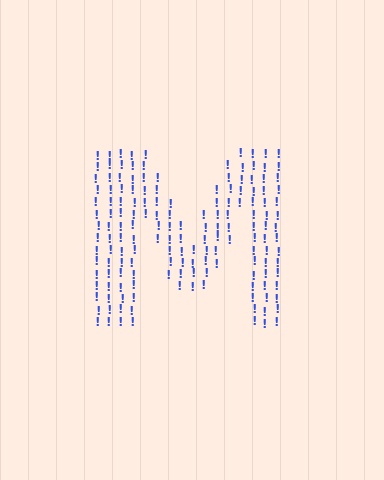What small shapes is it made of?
It is made of small exclamation marks.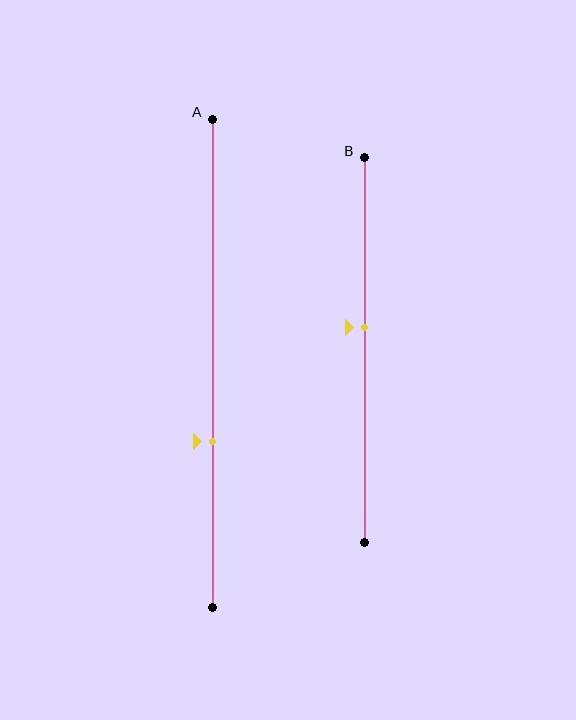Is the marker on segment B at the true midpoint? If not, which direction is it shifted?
No, the marker on segment B is shifted upward by about 6% of the segment length.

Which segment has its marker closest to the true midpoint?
Segment B has its marker closest to the true midpoint.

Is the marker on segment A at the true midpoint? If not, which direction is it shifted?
No, the marker on segment A is shifted downward by about 16% of the segment length.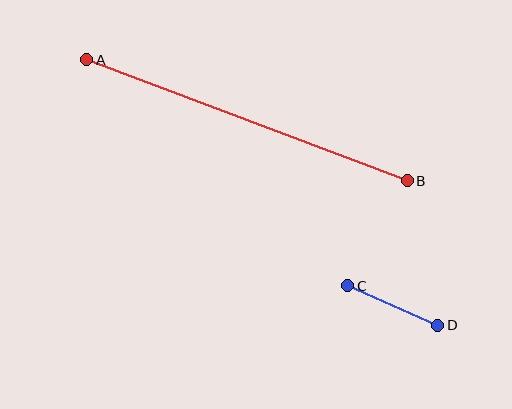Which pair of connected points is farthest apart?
Points A and B are farthest apart.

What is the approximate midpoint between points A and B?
The midpoint is at approximately (247, 120) pixels.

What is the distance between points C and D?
The distance is approximately 98 pixels.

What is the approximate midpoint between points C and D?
The midpoint is at approximately (393, 306) pixels.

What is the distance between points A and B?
The distance is approximately 343 pixels.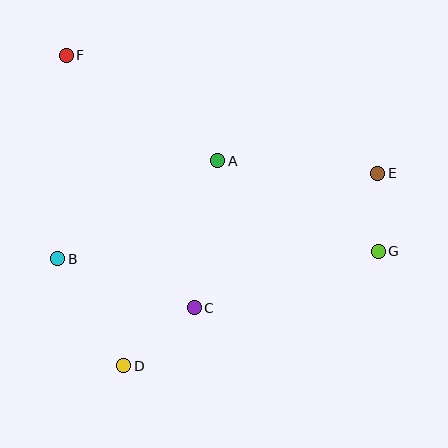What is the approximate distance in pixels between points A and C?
The distance between A and C is approximately 149 pixels.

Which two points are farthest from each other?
Points F and G are farthest from each other.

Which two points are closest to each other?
Points E and G are closest to each other.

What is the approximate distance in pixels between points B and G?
The distance between B and G is approximately 320 pixels.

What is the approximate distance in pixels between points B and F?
The distance between B and F is approximately 204 pixels.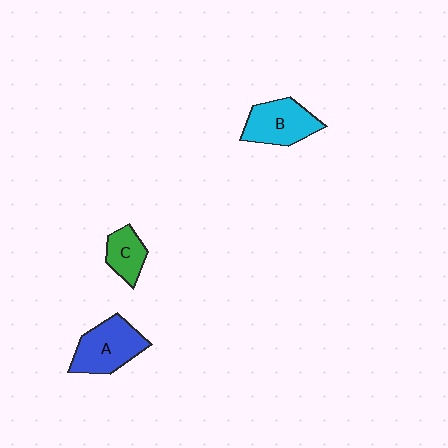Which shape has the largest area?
Shape A (blue).